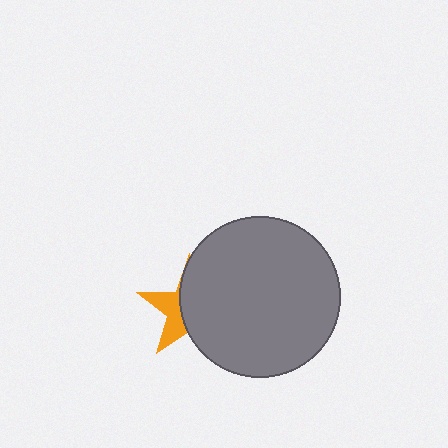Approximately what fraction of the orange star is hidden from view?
Roughly 64% of the orange star is hidden behind the gray circle.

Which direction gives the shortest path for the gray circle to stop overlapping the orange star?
Moving right gives the shortest separation.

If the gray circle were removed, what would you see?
You would see the complete orange star.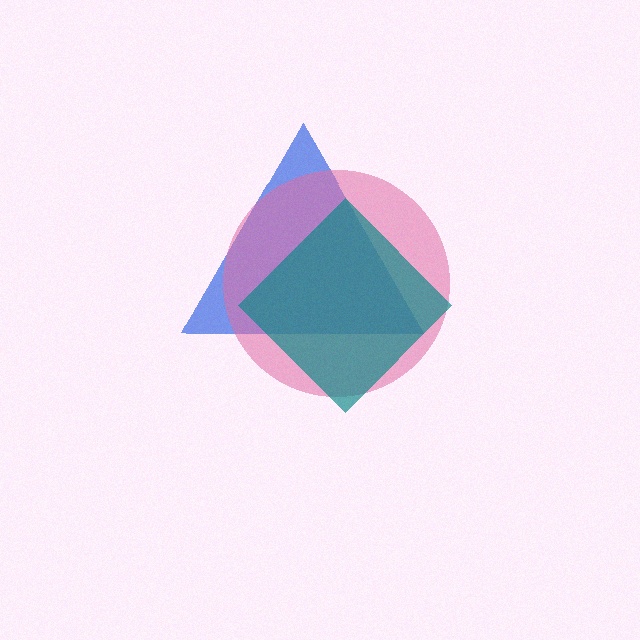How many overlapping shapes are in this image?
There are 3 overlapping shapes in the image.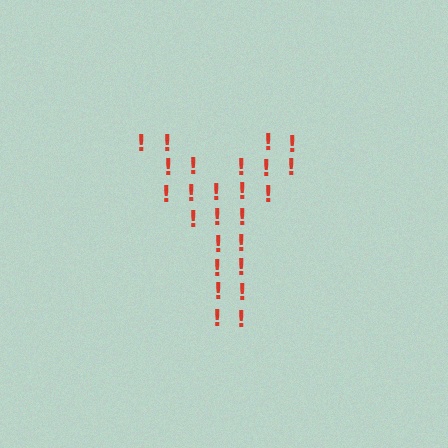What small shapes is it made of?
It is made of small exclamation marks.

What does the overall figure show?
The overall figure shows the letter Y.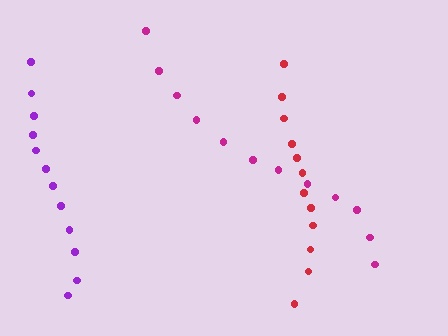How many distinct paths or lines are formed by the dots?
There are 3 distinct paths.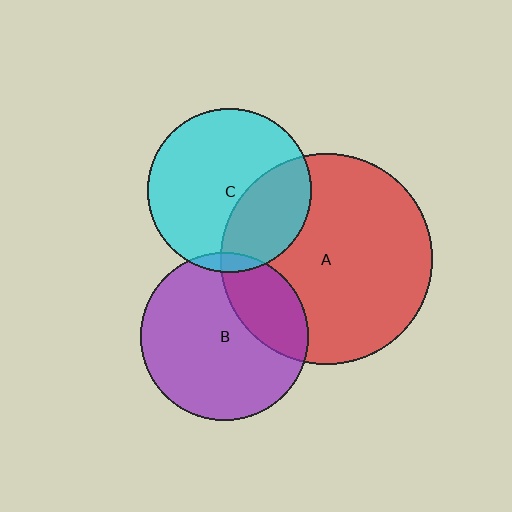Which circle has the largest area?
Circle A (red).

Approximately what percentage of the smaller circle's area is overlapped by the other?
Approximately 35%.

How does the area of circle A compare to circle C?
Approximately 1.7 times.